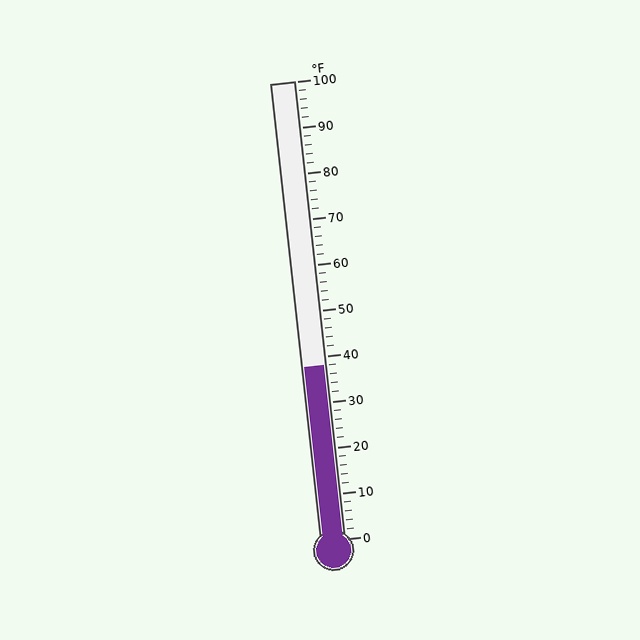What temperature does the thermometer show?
The thermometer shows approximately 38°F.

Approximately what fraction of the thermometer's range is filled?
The thermometer is filled to approximately 40% of its range.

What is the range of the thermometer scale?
The thermometer scale ranges from 0°F to 100°F.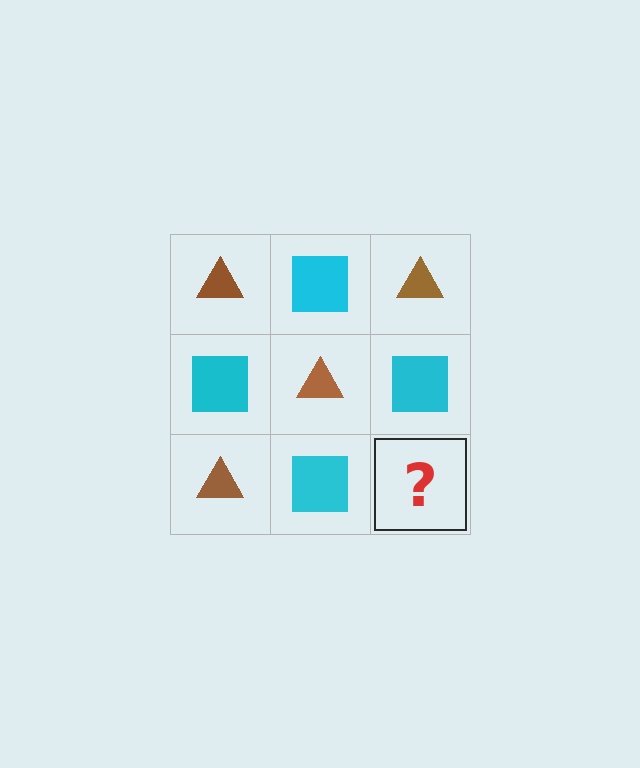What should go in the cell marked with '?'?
The missing cell should contain a brown triangle.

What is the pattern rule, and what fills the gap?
The rule is that it alternates brown triangle and cyan square in a checkerboard pattern. The gap should be filled with a brown triangle.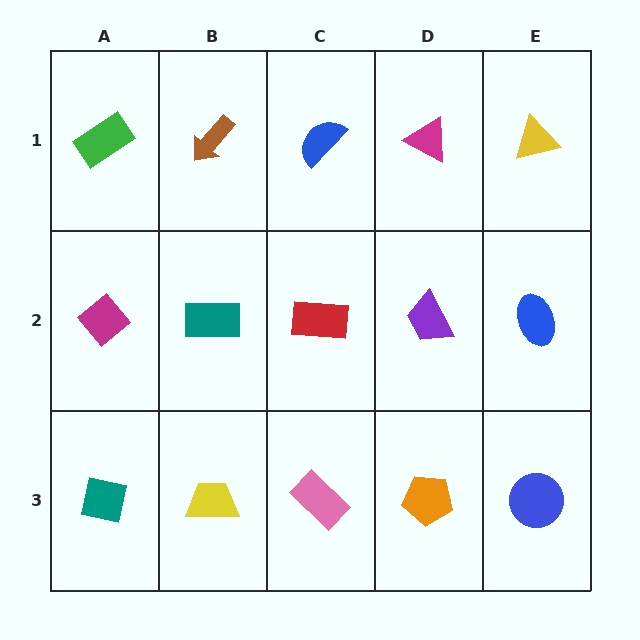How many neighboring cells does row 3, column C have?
3.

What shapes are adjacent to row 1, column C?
A red rectangle (row 2, column C), a brown arrow (row 1, column B), a magenta triangle (row 1, column D).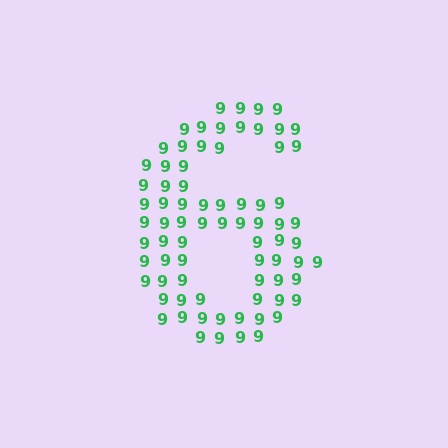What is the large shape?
The large shape is the digit 6.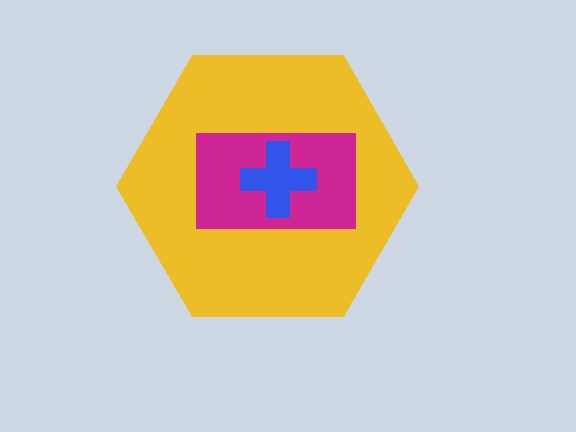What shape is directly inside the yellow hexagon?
The magenta rectangle.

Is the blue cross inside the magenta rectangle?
Yes.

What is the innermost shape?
The blue cross.